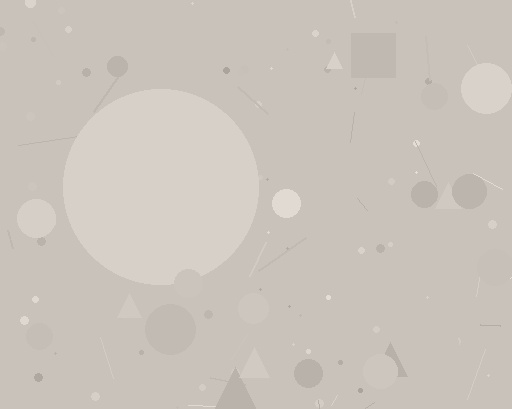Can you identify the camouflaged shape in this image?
The camouflaged shape is a circle.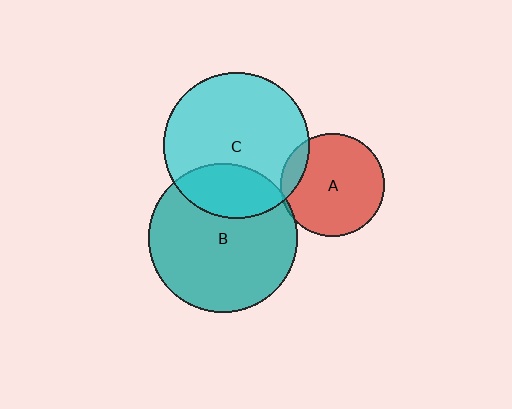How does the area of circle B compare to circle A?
Approximately 2.1 times.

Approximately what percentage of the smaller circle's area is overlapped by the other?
Approximately 5%.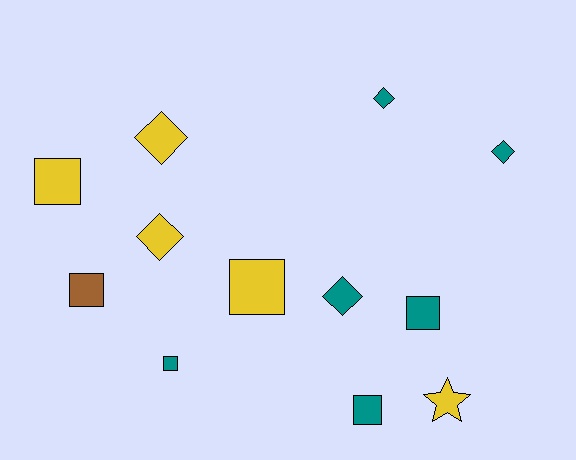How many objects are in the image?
There are 12 objects.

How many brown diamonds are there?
There are no brown diamonds.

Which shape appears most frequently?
Square, with 6 objects.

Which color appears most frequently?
Teal, with 6 objects.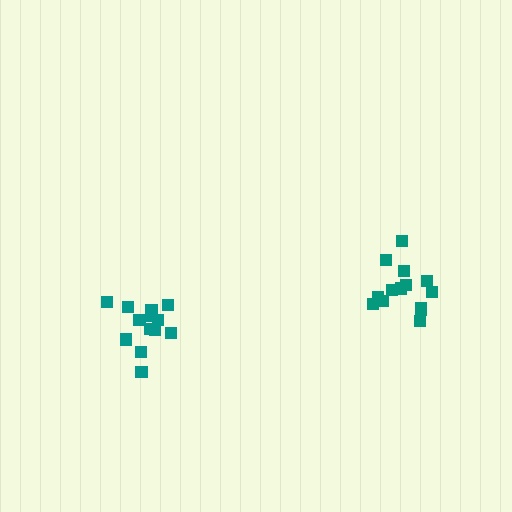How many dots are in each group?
Group 1: 14 dots, Group 2: 14 dots (28 total).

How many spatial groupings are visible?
There are 2 spatial groupings.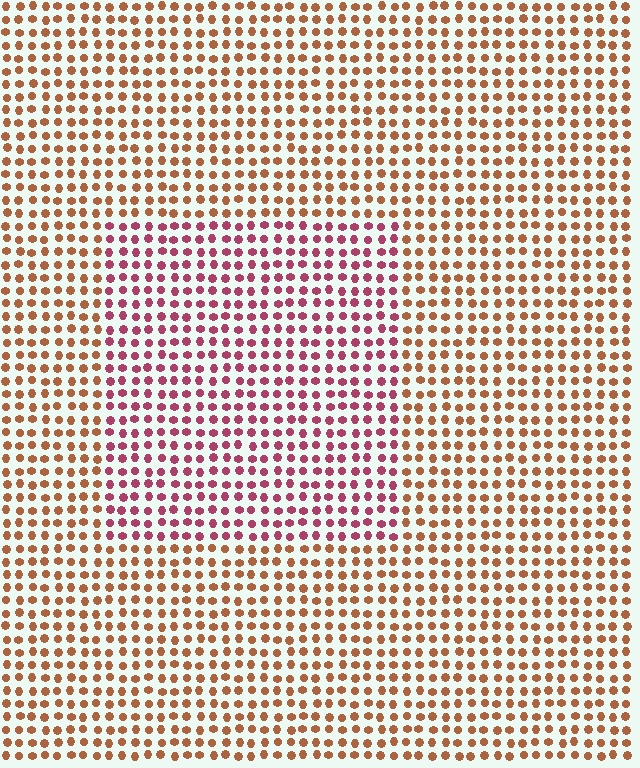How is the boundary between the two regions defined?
The boundary is defined purely by a slight shift in hue (about 44 degrees). Spacing, size, and orientation are identical on both sides.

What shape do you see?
I see a rectangle.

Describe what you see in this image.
The image is filled with small brown elements in a uniform arrangement. A rectangle-shaped region is visible where the elements are tinted to a slightly different hue, forming a subtle color boundary.